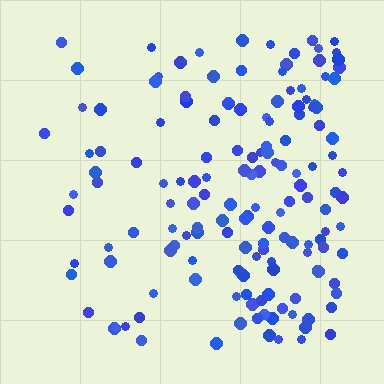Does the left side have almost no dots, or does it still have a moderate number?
Still a moderate number, just noticeably fewer than the right.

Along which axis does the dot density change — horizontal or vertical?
Horizontal.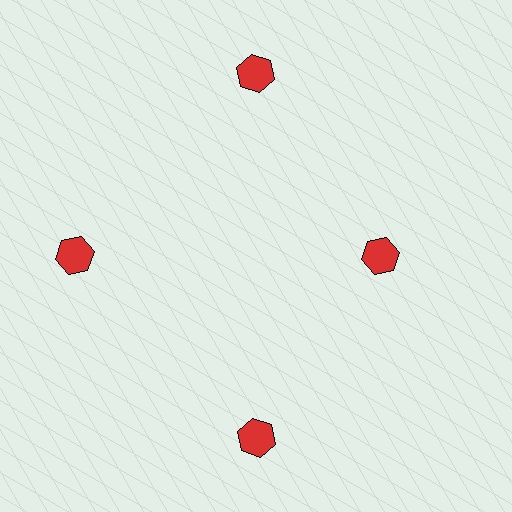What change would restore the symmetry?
The symmetry would be restored by moving it outward, back onto the ring so that all 4 hexagons sit at equal angles and equal distance from the center.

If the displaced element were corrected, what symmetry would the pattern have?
It would have 4-fold rotational symmetry — the pattern would map onto itself every 90 degrees.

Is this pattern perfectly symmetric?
No. The 4 red hexagons are arranged in a ring, but one element near the 3 o'clock position is pulled inward toward the center, breaking the 4-fold rotational symmetry.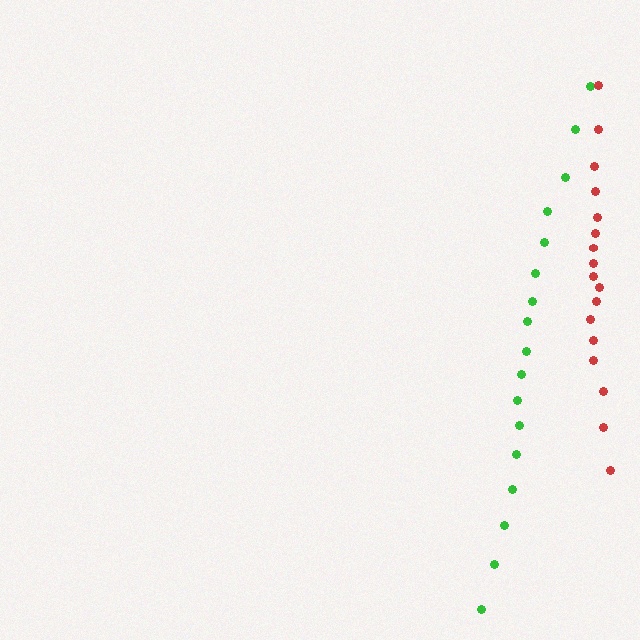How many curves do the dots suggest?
There are 2 distinct paths.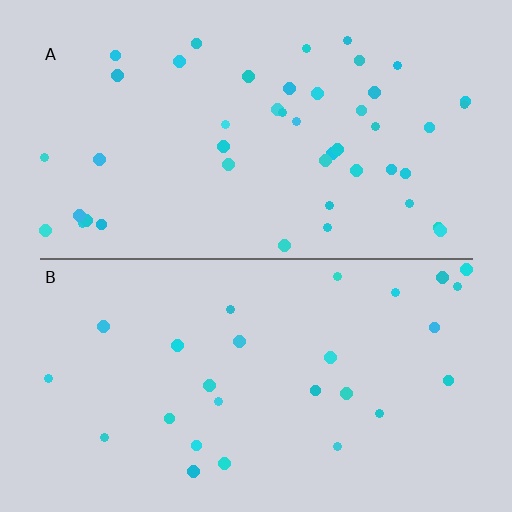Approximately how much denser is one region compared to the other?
Approximately 1.7× — region A over region B.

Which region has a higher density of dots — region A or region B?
A (the top).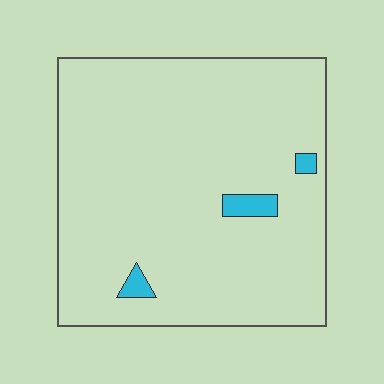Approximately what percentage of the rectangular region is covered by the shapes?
Approximately 5%.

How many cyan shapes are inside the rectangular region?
3.